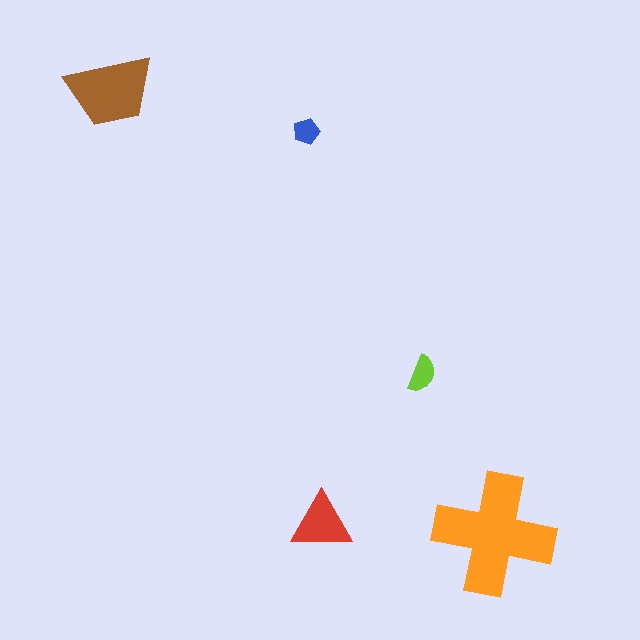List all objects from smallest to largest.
The blue pentagon, the lime semicircle, the red triangle, the brown trapezoid, the orange cross.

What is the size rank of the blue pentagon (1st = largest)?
5th.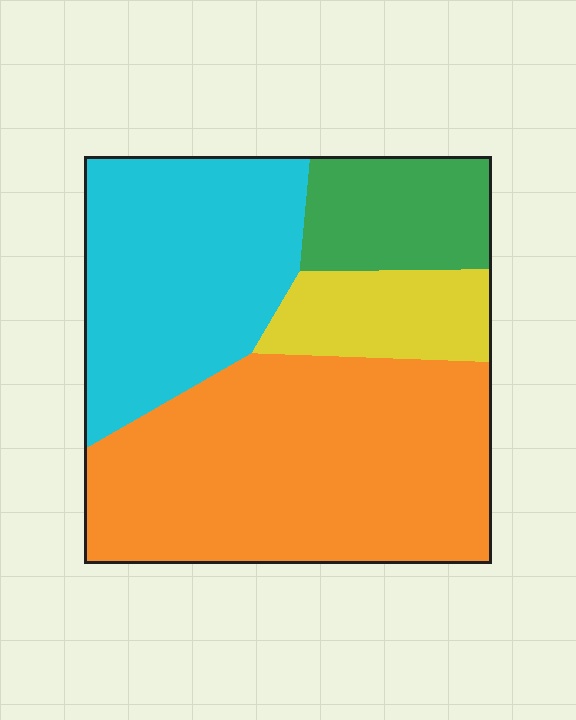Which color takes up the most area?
Orange, at roughly 45%.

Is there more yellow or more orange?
Orange.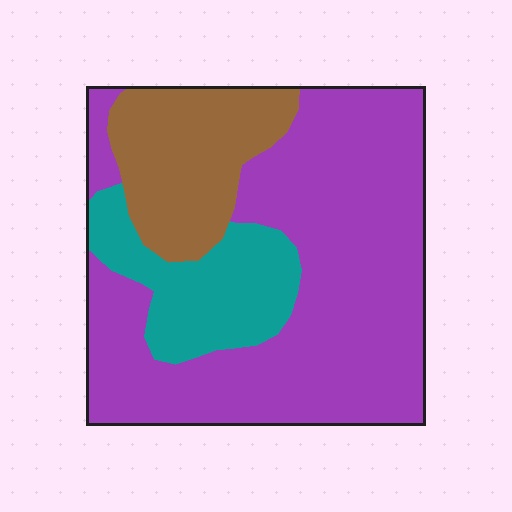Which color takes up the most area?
Purple, at roughly 65%.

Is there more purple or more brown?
Purple.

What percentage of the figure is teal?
Teal covers roughly 15% of the figure.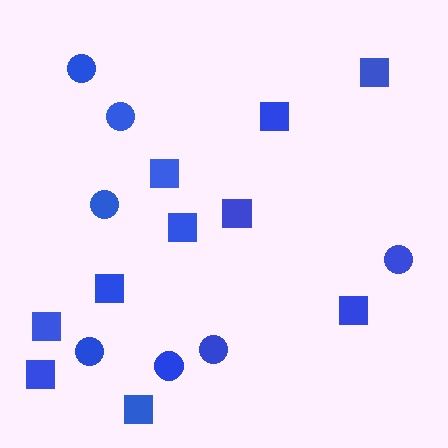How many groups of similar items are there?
There are 2 groups: one group of circles (7) and one group of squares (10).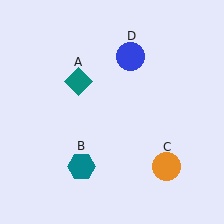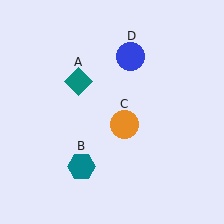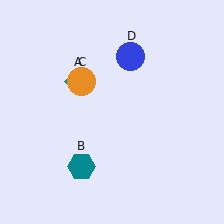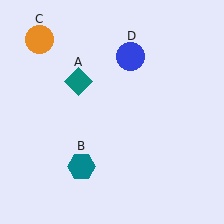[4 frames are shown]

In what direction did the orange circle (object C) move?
The orange circle (object C) moved up and to the left.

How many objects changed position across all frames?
1 object changed position: orange circle (object C).